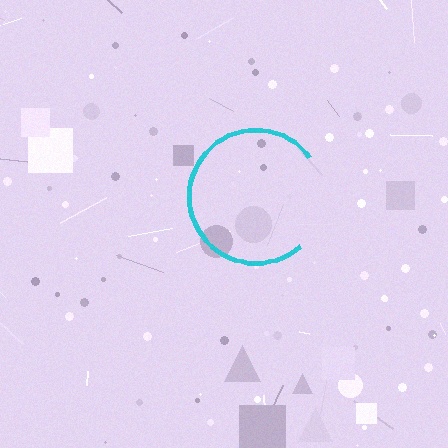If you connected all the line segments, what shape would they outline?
They would outline a circle.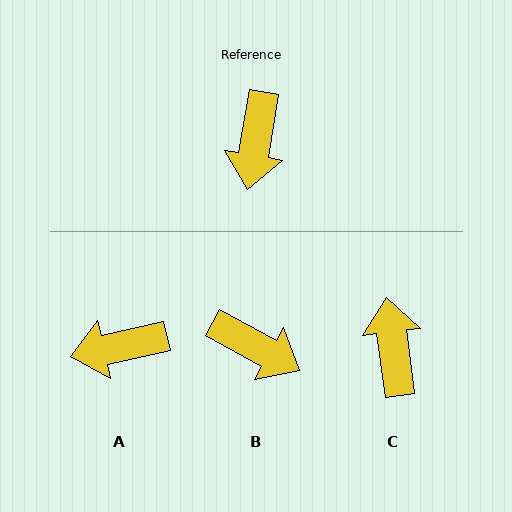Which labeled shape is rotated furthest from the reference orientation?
C, about 163 degrees away.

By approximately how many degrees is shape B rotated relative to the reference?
Approximately 71 degrees counter-clockwise.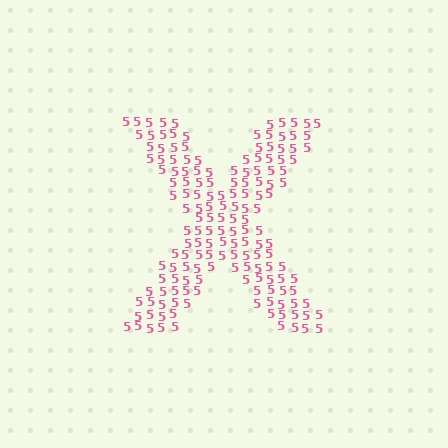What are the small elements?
The small elements are digit 5's.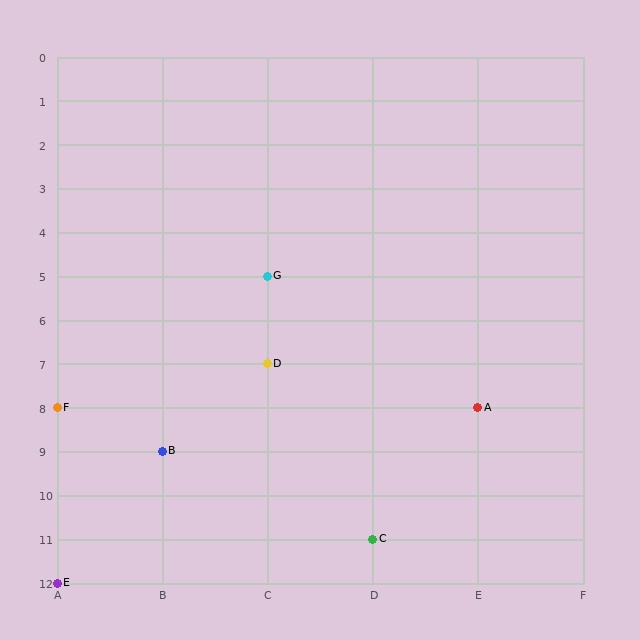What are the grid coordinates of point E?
Point E is at grid coordinates (A, 12).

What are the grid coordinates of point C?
Point C is at grid coordinates (D, 11).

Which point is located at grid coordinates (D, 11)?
Point C is at (D, 11).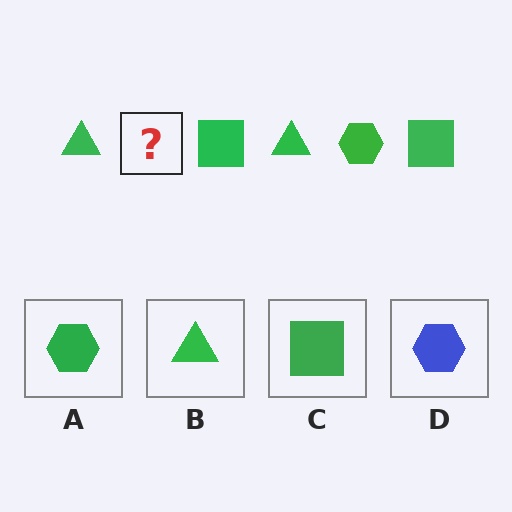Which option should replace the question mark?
Option A.